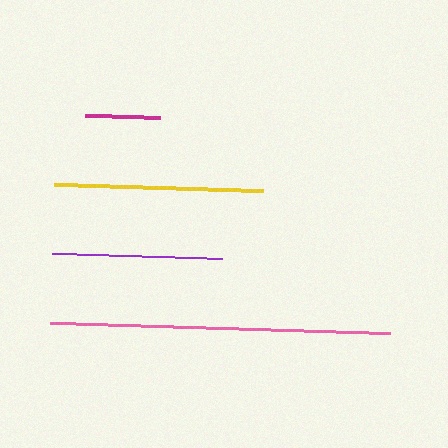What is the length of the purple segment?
The purple segment is approximately 170 pixels long.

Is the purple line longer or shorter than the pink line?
The pink line is longer than the purple line.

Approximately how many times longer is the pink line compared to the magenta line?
The pink line is approximately 4.6 times the length of the magenta line.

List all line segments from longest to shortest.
From longest to shortest: pink, yellow, purple, magenta.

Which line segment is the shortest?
The magenta line is the shortest at approximately 74 pixels.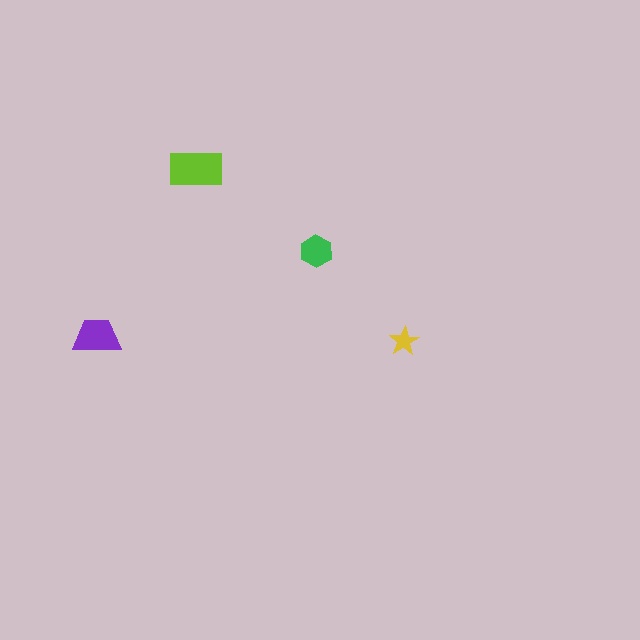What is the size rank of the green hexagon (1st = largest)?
3rd.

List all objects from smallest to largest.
The yellow star, the green hexagon, the purple trapezoid, the lime rectangle.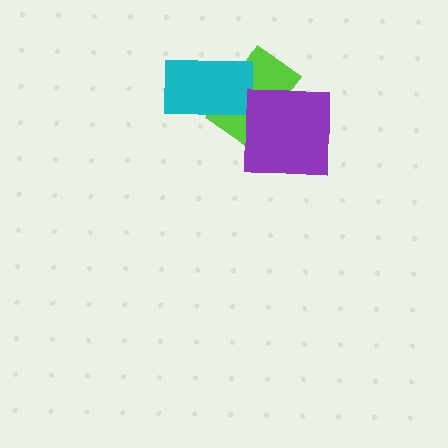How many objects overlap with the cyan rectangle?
1 object overlaps with the cyan rectangle.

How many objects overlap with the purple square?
1 object overlaps with the purple square.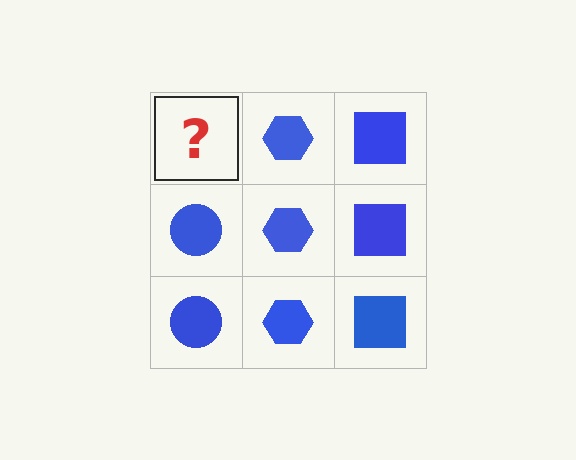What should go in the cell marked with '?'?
The missing cell should contain a blue circle.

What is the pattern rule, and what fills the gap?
The rule is that each column has a consistent shape. The gap should be filled with a blue circle.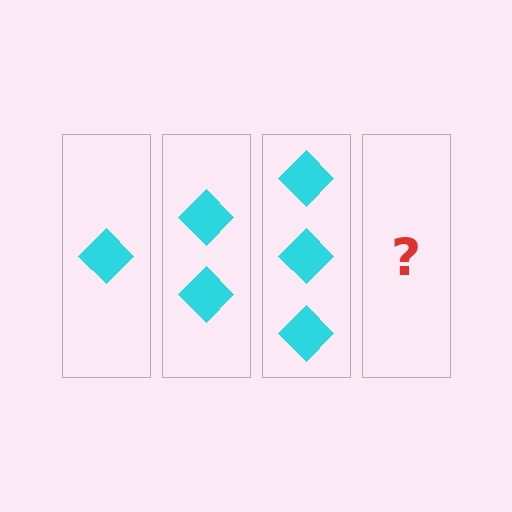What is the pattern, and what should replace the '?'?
The pattern is that each step adds one more diamond. The '?' should be 4 diamonds.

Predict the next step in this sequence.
The next step is 4 diamonds.